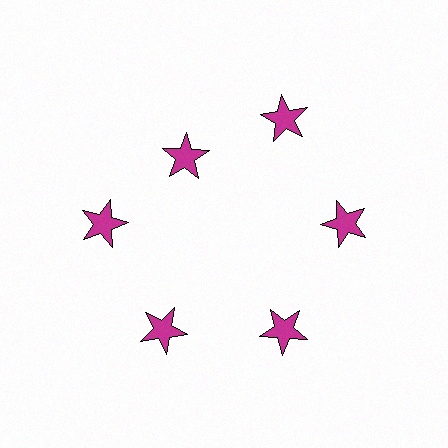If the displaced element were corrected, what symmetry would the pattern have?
It would have 6-fold rotational symmetry — the pattern would map onto itself every 60 degrees.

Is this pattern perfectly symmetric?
No. The 6 magenta stars are arranged in a ring, but one element near the 11 o'clock position is pulled inward toward the center, breaking the 6-fold rotational symmetry.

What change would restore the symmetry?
The symmetry would be restored by moving it outward, back onto the ring so that all 6 stars sit at equal angles and equal distance from the center.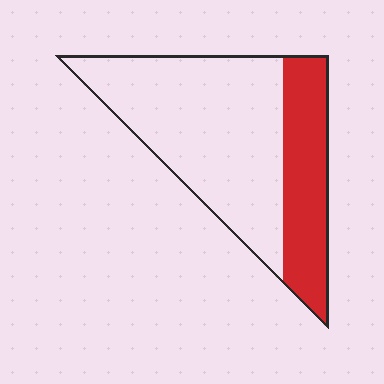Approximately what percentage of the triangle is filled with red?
Approximately 30%.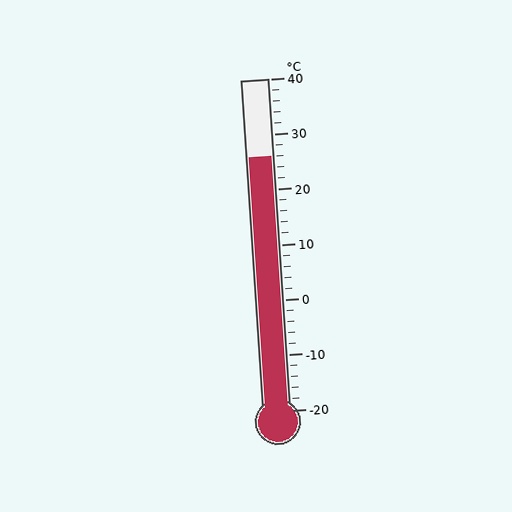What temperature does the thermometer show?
The thermometer shows approximately 26°C.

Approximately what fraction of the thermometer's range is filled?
The thermometer is filled to approximately 75% of its range.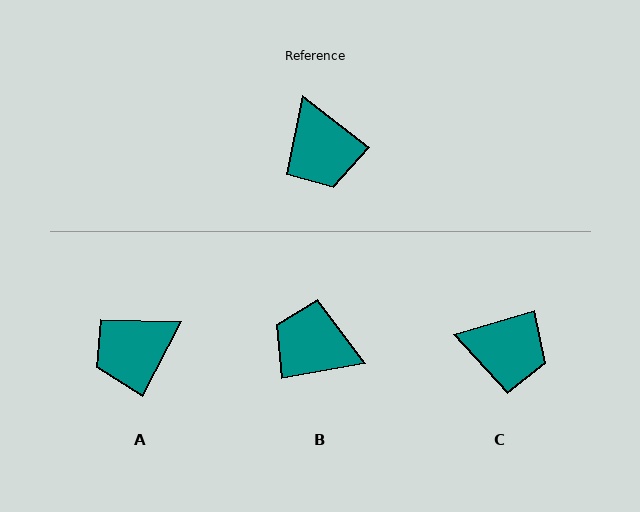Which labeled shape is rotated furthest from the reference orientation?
B, about 132 degrees away.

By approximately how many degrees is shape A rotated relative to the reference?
Approximately 80 degrees clockwise.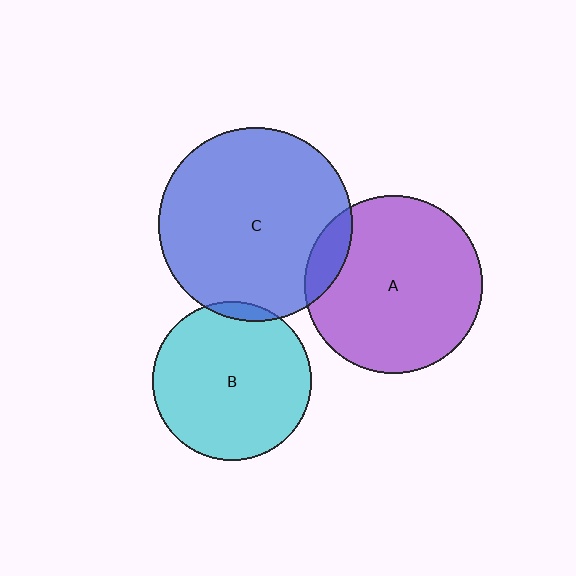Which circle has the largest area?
Circle C (blue).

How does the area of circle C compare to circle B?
Approximately 1.5 times.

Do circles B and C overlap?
Yes.